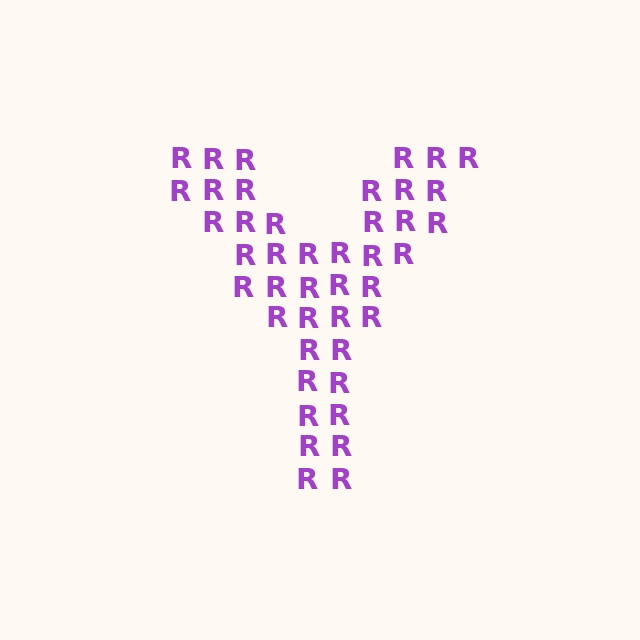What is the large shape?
The large shape is the letter Y.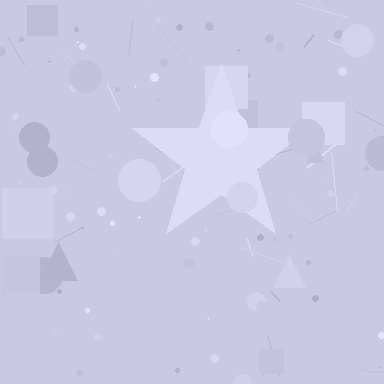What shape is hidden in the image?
A star is hidden in the image.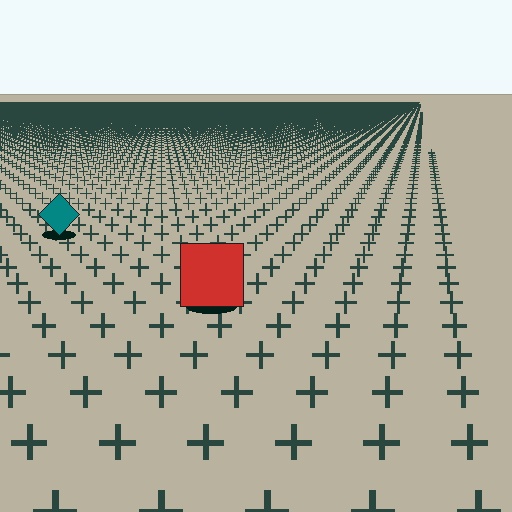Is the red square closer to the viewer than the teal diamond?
Yes. The red square is closer — you can tell from the texture gradient: the ground texture is coarser near it.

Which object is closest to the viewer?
The red square is closest. The texture marks near it are larger and more spread out.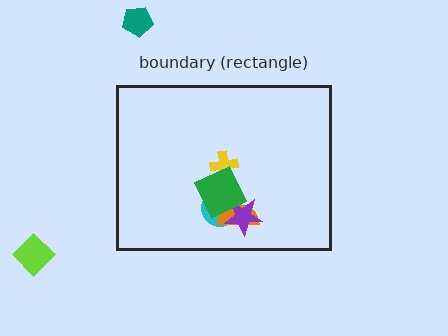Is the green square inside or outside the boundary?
Inside.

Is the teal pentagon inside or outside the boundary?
Outside.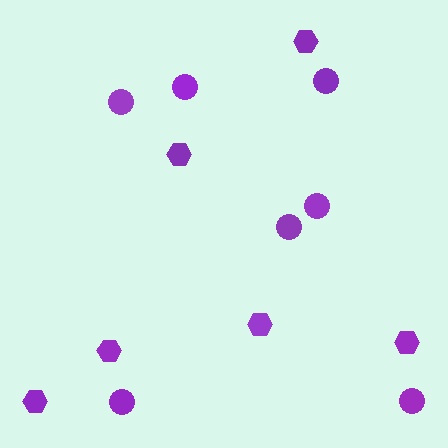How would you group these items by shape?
There are 2 groups: one group of circles (7) and one group of hexagons (6).